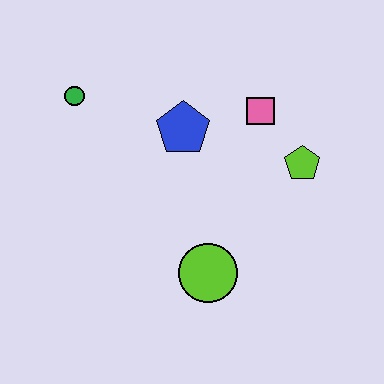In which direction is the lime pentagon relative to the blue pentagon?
The lime pentagon is to the right of the blue pentagon.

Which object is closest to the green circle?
The blue pentagon is closest to the green circle.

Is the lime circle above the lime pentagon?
No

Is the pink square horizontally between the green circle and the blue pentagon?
No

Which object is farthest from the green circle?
The lime pentagon is farthest from the green circle.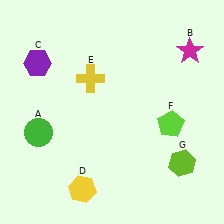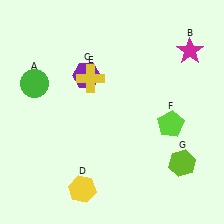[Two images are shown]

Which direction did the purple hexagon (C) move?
The purple hexagon (C) moved right.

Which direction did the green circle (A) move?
The green circle (A) moved up.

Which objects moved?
The objects that moved are: the green circle (A), the purple hexagon (C).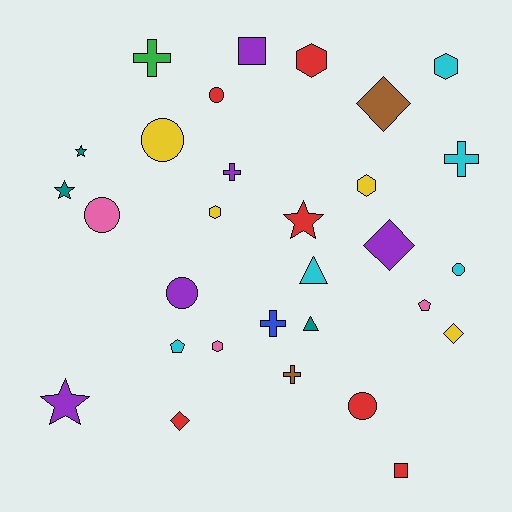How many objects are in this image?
There are 30 objects.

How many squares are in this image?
There are 2 squares.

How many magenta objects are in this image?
There are no magenta objects.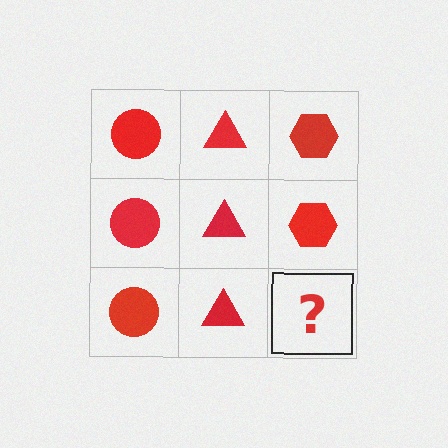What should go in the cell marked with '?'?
The missing cell should contain a red hexagon.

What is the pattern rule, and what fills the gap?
The rule is that each column has a consistent shape. The gap should be filled with a red hexagon.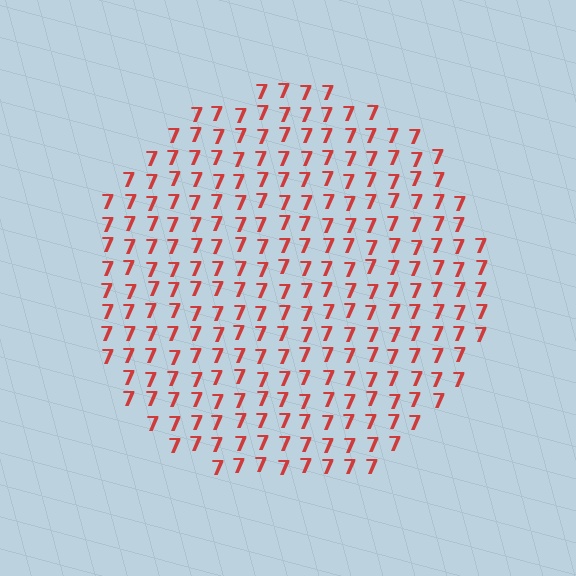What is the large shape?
The large shape is a circle.